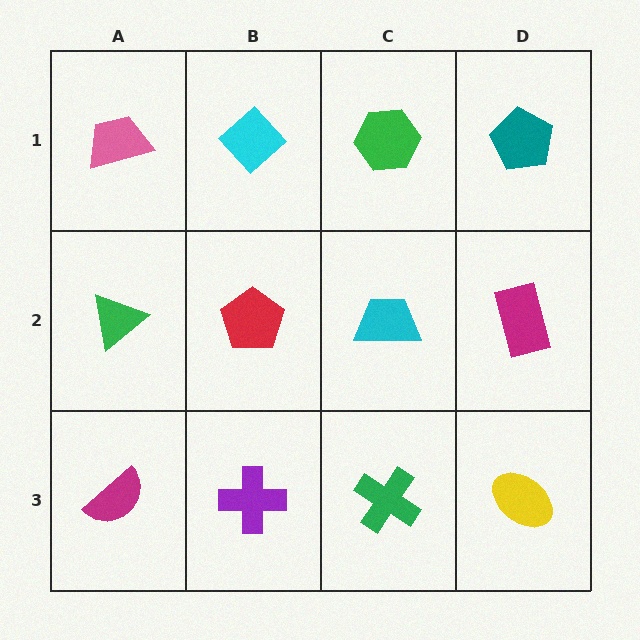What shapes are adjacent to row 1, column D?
A magenta rectangle (row 2, column D), a green hexagon (row 1, column C).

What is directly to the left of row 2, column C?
A red pentagon.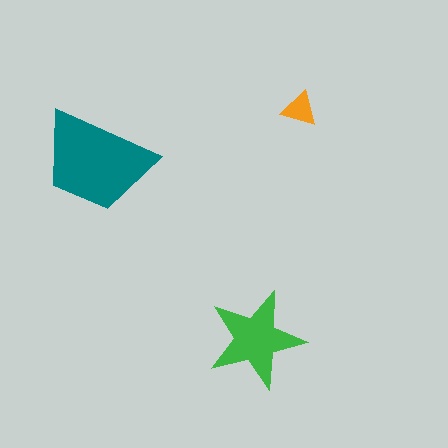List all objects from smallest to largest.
The orange triangle, the green star, the teal trapezoid.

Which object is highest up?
The orange triangle is topmost.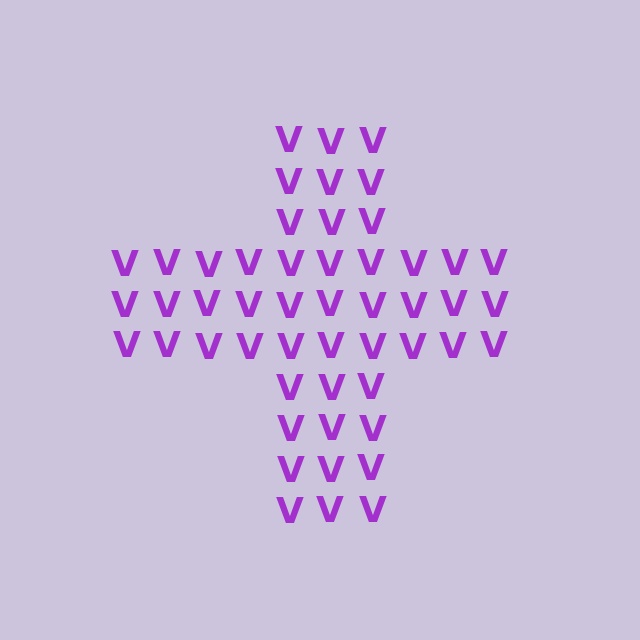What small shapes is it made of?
It is made of small letter V's.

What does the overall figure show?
The overall figure shows a cross.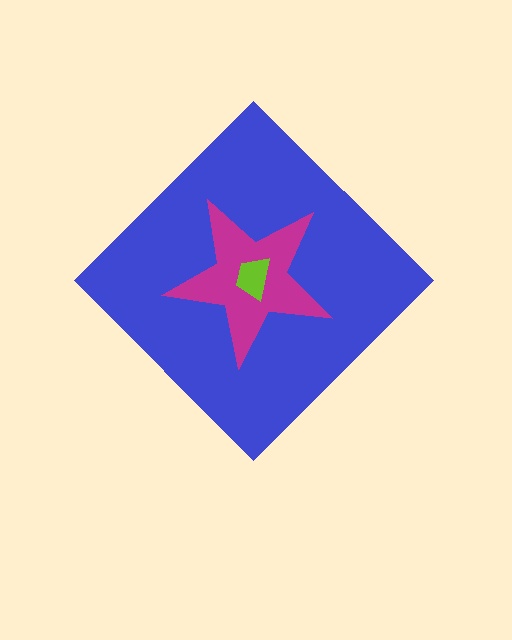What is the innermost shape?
The lime trapezoid.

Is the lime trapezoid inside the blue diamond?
Yes.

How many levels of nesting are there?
3.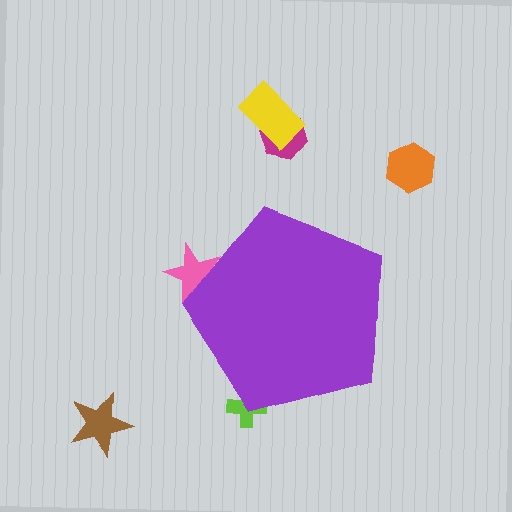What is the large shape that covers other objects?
A purple pentagon.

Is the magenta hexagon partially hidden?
No, the magenta hexagon is fully visible.